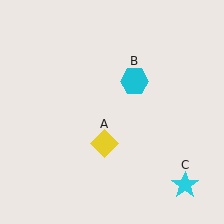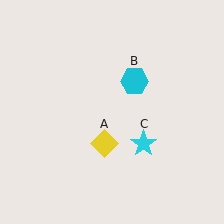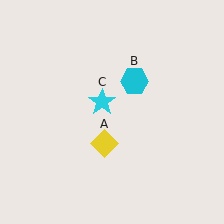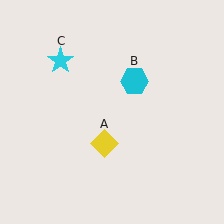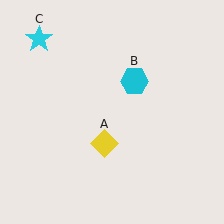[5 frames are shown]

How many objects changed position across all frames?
1 object changed position: cyan star (object C).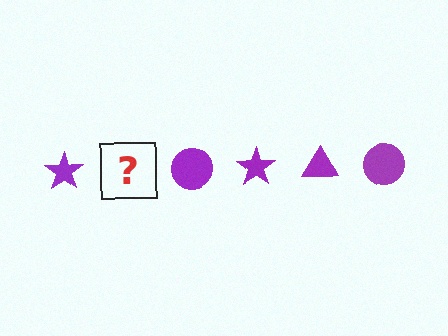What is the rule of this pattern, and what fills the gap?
The rule is that the pattern cycles through star, triangle, circle shapes in purple. The gap should be filled with a purple triangle.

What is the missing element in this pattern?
The missing element is a purple triangle.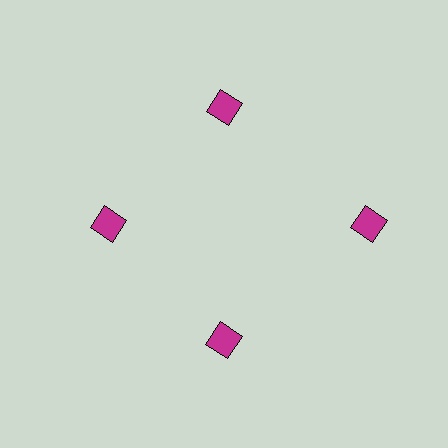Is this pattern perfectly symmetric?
No. The 4 magenta squares are arranged in a ring, but one element near the 3 o'clock position is pushed outward from the center, breaking the 4-fold rotational symmetry.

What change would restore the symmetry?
The symmetry would be restored by moving it inward, back onto the ring so that all 4 squares sit at equal angles and equal distance from the center.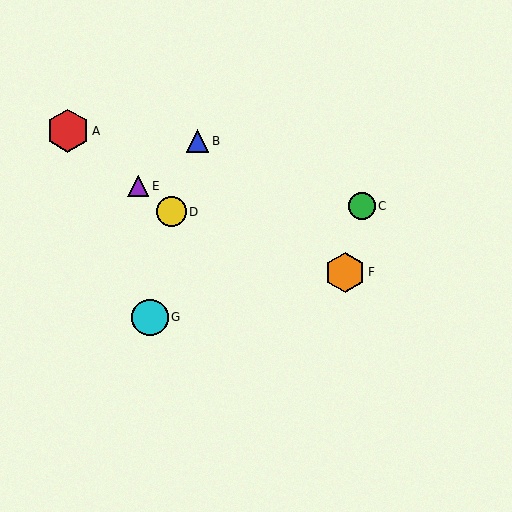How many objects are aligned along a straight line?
3 objects (A, D, E) are aligned along a straight line.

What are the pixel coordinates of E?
Object E is at (138, 186).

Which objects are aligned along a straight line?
Objects A, D, E are aligned along a straight line.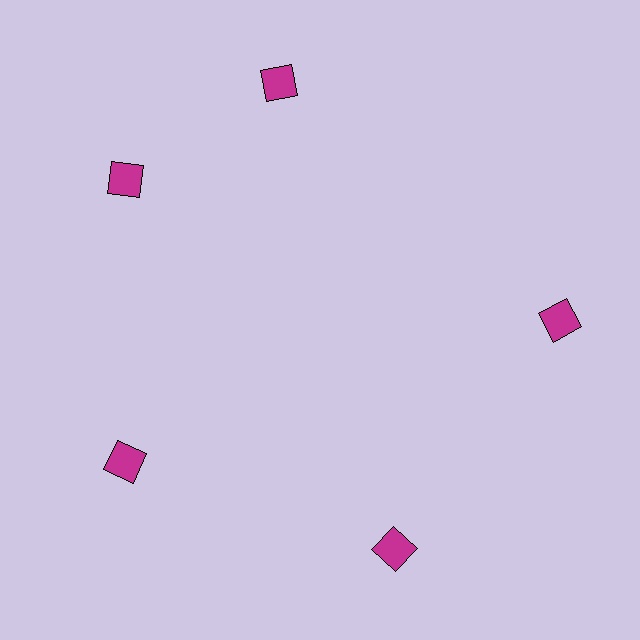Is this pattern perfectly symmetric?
No. The 5 magenta diamonds are arranged in a ring, but one element near the 1 o'clock position is rotated out of alignment along the ring, breaking the 5-fold rotational symmetry.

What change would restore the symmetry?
The symmetry would be restored by rotating it back into even spacing with its neighbors so that all 5 diamonds sit at equal angles and equal distance from the center.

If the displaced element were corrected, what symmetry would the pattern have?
It would have 5-fold rotational symmetry — the pattern would map onto itself every 72 degrees.